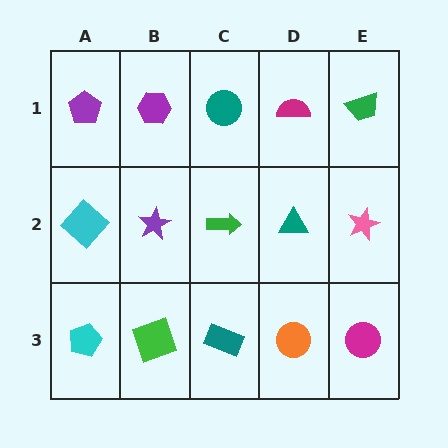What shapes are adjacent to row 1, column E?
A pink star (row 2, column E), a magenta semicircle (row 1, column D).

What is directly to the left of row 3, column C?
A green square.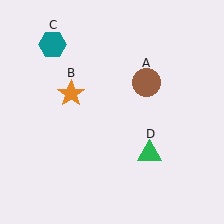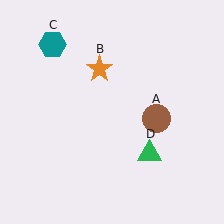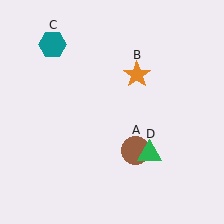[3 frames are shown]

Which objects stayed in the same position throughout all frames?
Teal hexagon (object C) and green triangle (object D) remained stationary.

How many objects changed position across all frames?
2 objects changed position: brown circle (object A), orange star (object B).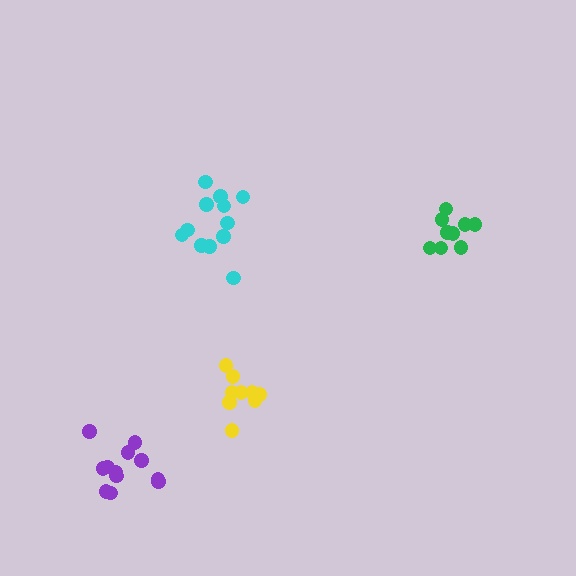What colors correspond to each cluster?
The clusters are colored: cyan, yellow, purple, green.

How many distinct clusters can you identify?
There are 4 distinct clusters.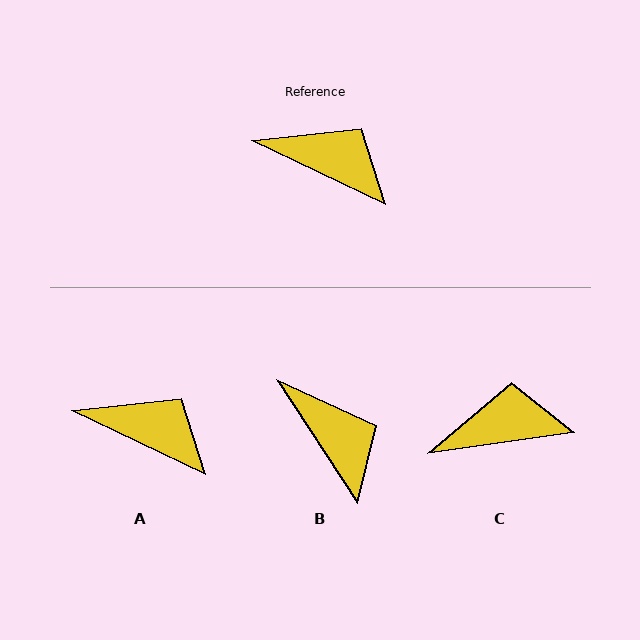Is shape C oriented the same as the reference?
No, it is off by about 34 degrees.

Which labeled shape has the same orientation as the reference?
A.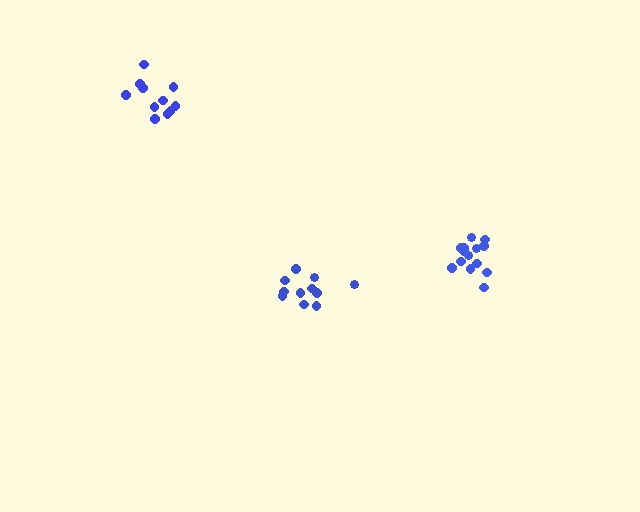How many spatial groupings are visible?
There are 3 spatial groupings.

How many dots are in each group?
Group 1: 11 dots, Group 2: 14 dots, Group 3: 11 dots (36 total).